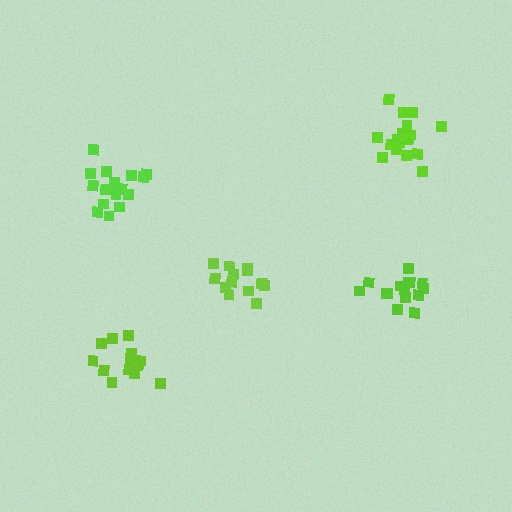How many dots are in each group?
Group 1: 15 dots, Group 2: 18 dots, Group 3: 18 dots, Group 4: 13 dots, Group 5: 13 dots (77 total).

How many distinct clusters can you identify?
There are 5 distinct clusters.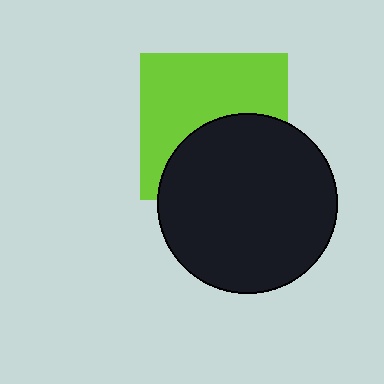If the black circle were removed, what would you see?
You would see the complete lime square.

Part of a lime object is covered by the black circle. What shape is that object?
It is a square.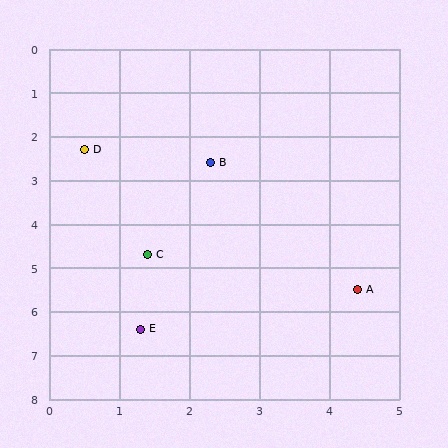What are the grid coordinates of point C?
Point C is at approximately (1.4, 4.7).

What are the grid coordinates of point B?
Point B is at approximately (2.3, 2.6).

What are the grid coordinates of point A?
Point A is at approximately (4.4, 5.5).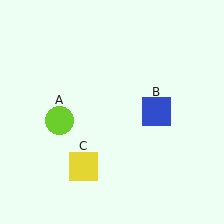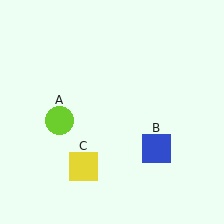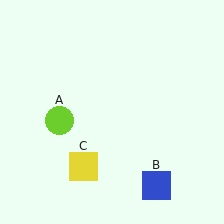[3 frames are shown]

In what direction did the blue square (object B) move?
The blue square (object B) moved down.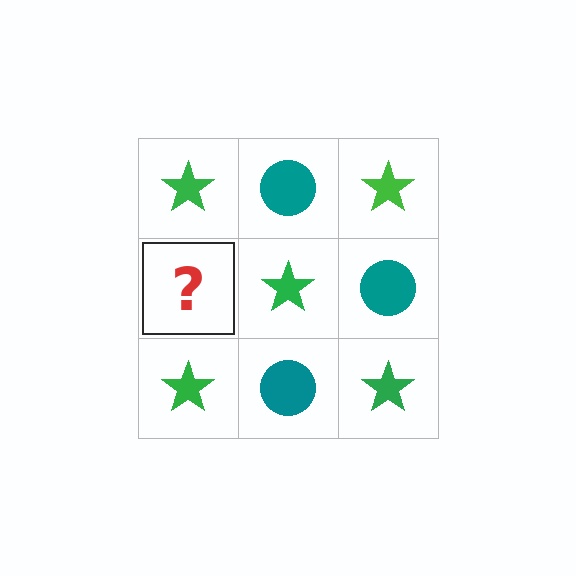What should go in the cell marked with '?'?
The missing cell should contain a teal circle.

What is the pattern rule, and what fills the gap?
The rule is that it alternates green star and teal circle in a checkerboard pattern. The gap should be filled with a teal circle.